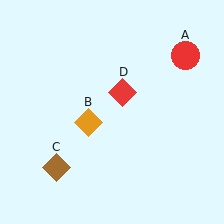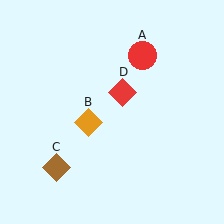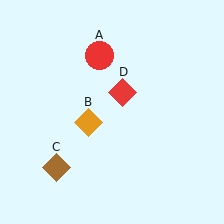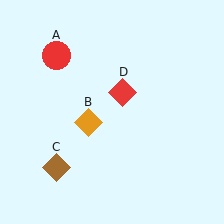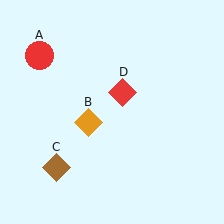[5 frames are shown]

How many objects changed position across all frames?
1 object changed position: red circle (object A).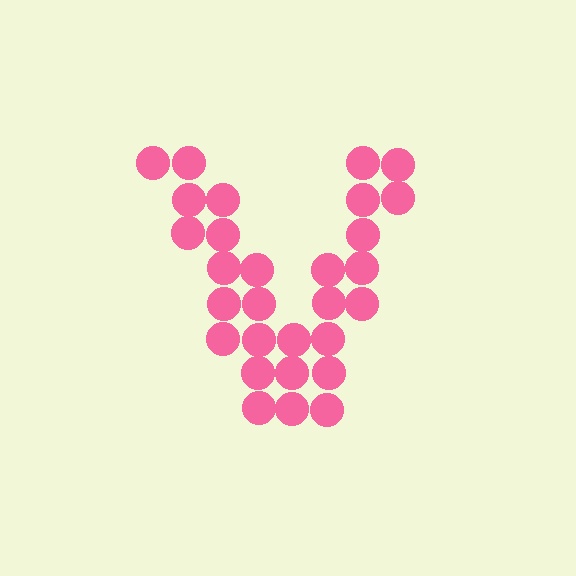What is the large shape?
The large shape is the letter V.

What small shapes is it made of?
It is made of small circles.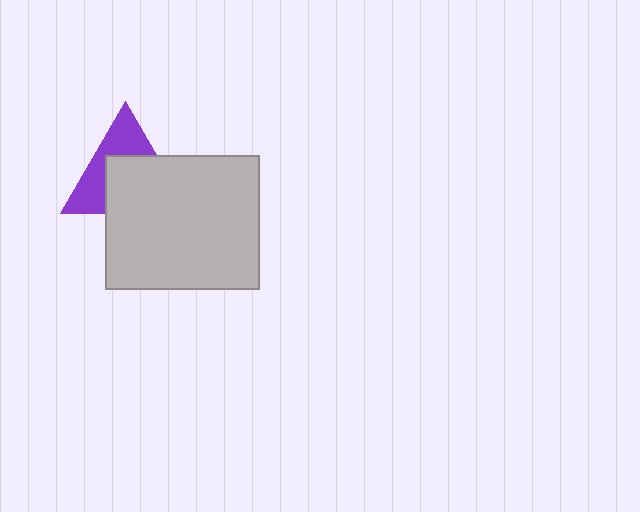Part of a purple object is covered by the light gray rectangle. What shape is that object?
It is a triangle.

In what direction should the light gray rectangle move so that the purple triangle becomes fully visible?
The light gray rectangle should move down. That is the shortest direction to clear the overlap and leave the purple triangle fully visible.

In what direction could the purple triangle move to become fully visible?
The purple triangle could move up. That would shift it out from behind the light gray rectangle entirely.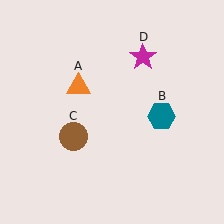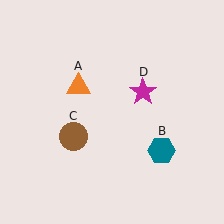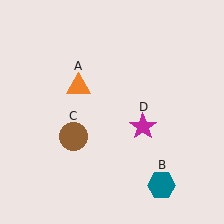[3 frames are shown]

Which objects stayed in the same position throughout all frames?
Orange triangle (object A) and brown circle (object C) remained stationary.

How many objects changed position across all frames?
2 objects changed position: teal hexagon (object B), magenta star (object D).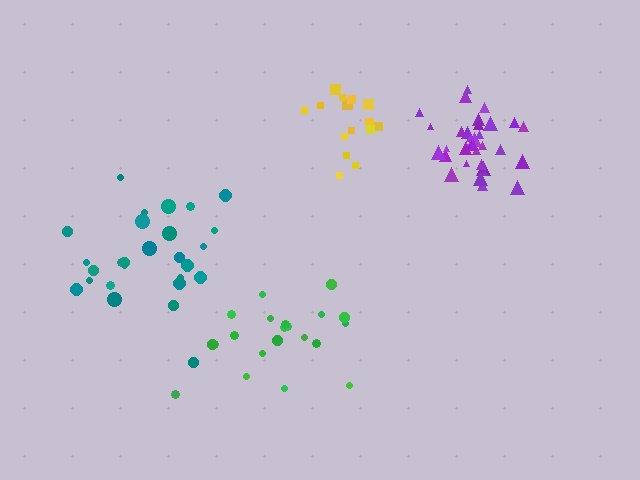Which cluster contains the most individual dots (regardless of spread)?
Purple (34).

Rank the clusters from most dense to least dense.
purple, yellow, green, teal.